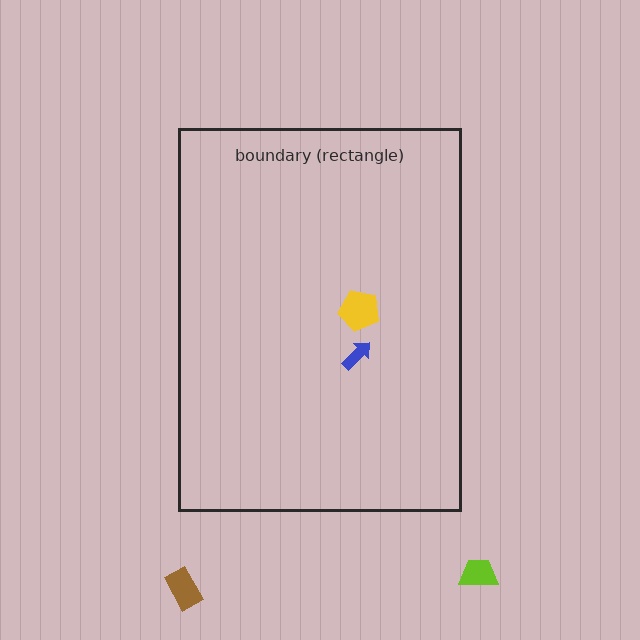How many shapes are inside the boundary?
2 inside, 2 outside.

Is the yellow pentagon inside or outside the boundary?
Inside.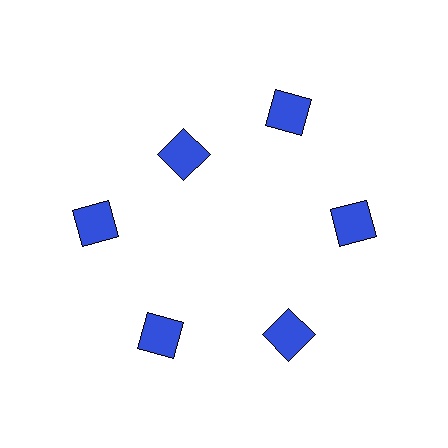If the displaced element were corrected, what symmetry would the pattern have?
It would have 6-fold rotational symmetry — the pattern would map onto itself every 60 degrees.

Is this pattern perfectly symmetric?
No. The 6 blue squares are arranged in a ring, but one element near the 11 o'clock position is pulled inward toward the center, breaking the 6-fold rotational symmetry.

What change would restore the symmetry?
The symmetry would be restored by moving it outward, back onto the ring so that all 6 squares sit at equal angles and equal distance from the center.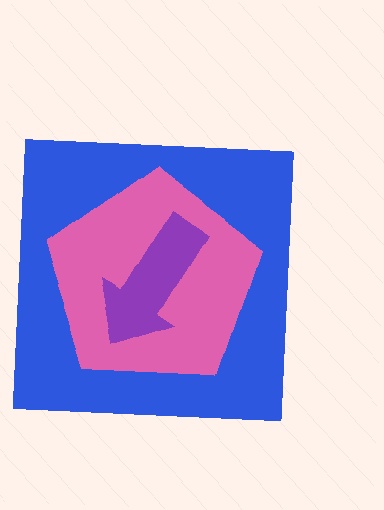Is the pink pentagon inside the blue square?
Yes.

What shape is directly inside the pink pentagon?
The purple arrow.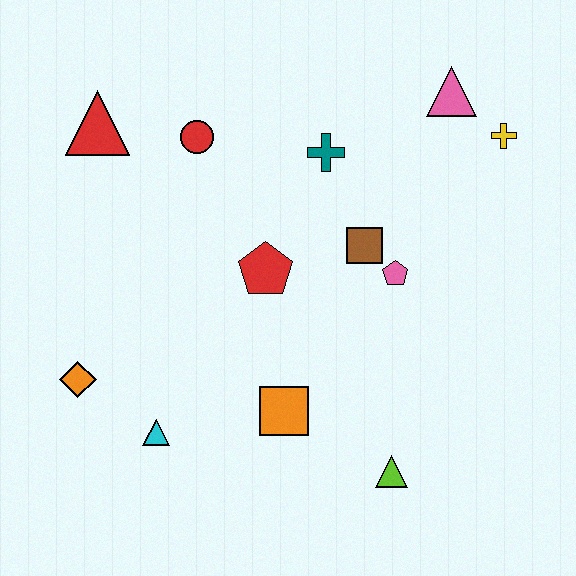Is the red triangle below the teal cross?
No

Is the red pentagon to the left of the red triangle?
No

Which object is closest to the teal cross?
The brown square is closest to the teal cross.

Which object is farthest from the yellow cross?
The orange diamond is farthest from the yellow cross.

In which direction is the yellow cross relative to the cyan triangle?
The yellow cross is to the right of the cyan triangle.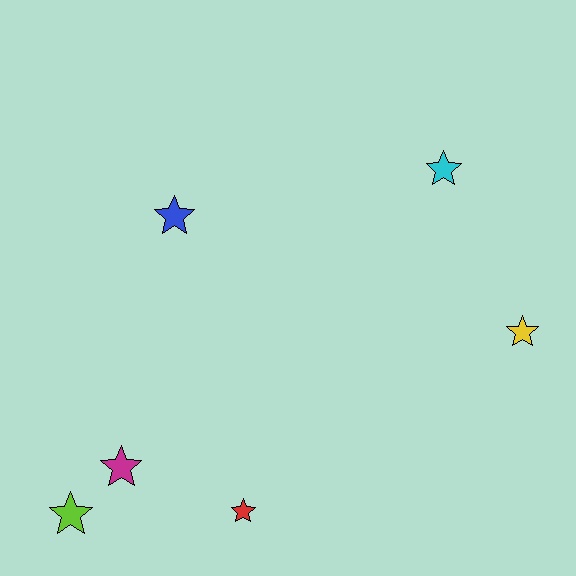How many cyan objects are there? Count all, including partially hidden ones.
There is 1 cyan object.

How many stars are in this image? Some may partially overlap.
There are 6 stars.